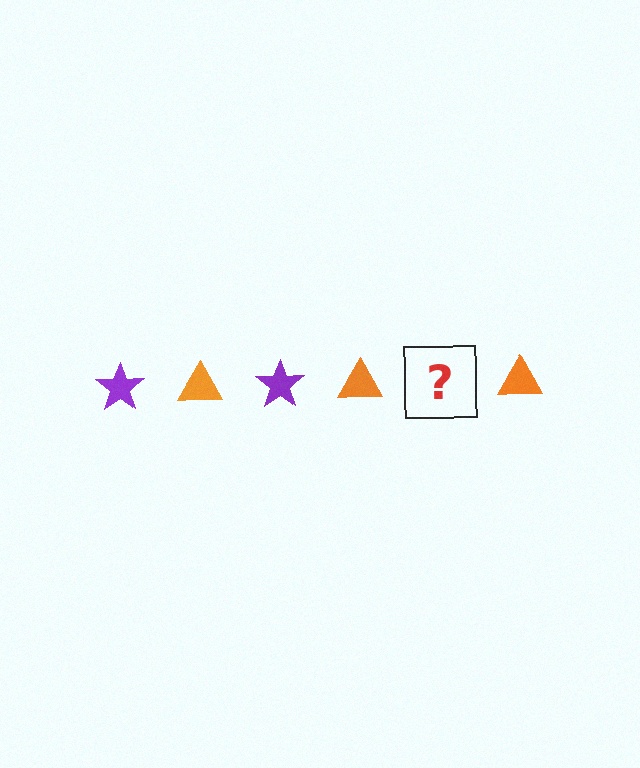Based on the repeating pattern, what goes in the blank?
The blank should be a purple star.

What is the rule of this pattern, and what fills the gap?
The rule is that the pattern alternates between purple star and orange triangle. The gap should be filled with a purple star.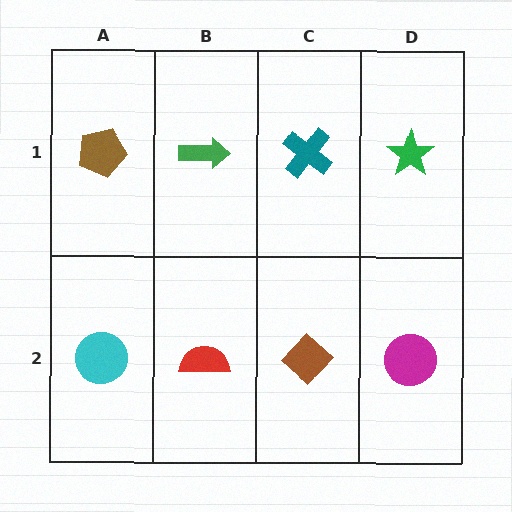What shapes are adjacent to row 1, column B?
A red semicircle (row 2, column B), a brown pentagon (row 1, column A), a teal cross (row 1, column C).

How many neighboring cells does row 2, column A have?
2.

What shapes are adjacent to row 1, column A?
A cyan circle (row 2, column A), a green arrow (row 1, column B).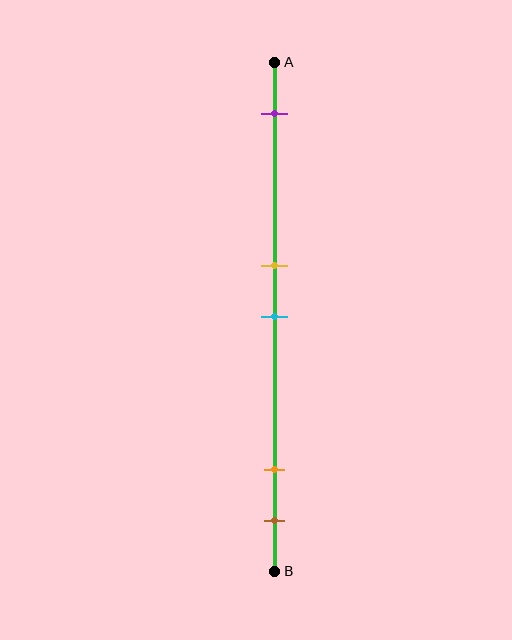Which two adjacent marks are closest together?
The yellow and cyan marks are the closest adjacent pair.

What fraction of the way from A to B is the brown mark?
The brown mark is approximately 90% (0.9) of the way from A to B.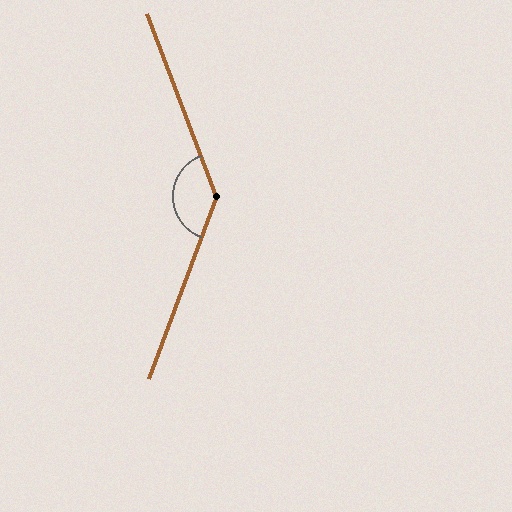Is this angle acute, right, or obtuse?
It is obtuse.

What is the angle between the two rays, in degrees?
Approximately 139 degrees.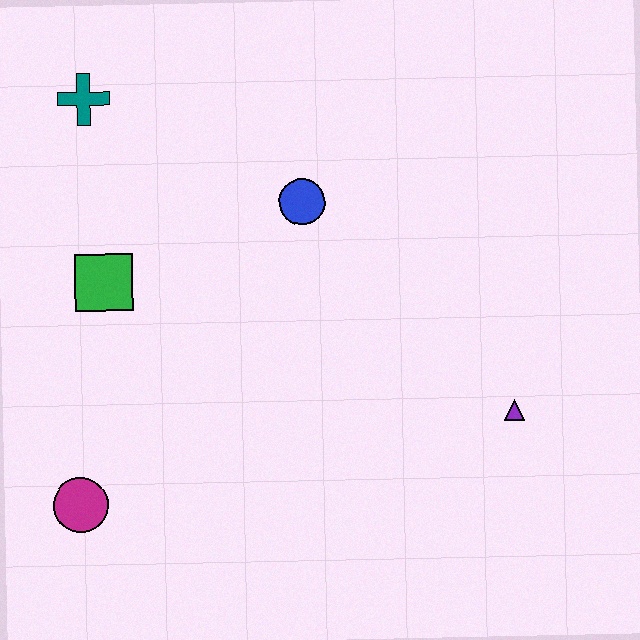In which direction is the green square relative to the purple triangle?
The green square is to the left of the purple triangle.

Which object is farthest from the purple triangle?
The teal cross is farthest from the purple triangle.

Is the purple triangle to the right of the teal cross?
Yes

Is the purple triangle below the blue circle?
Yes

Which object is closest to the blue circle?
The green square is closest to the blue circle.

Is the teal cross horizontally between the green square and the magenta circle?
Yes